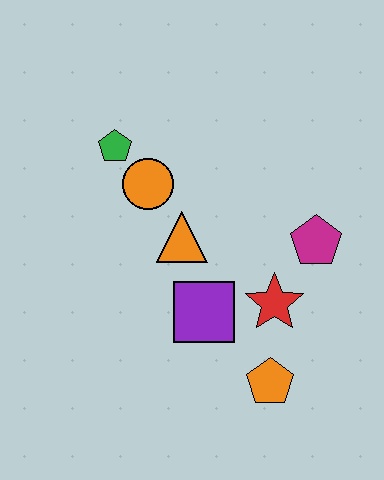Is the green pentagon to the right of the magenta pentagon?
No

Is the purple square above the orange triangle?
No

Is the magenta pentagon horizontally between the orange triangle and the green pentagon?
No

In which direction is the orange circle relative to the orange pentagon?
The orange circle is above the orange pentagon.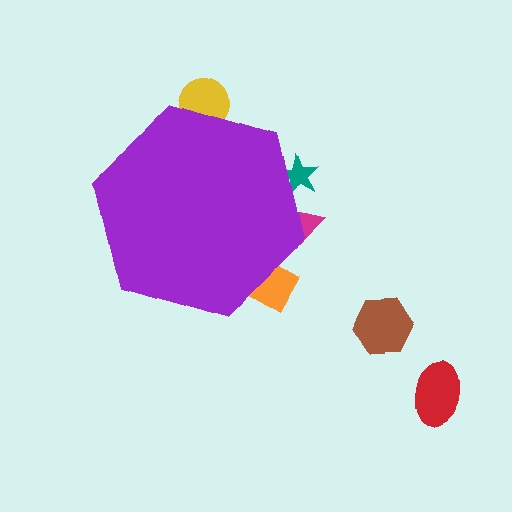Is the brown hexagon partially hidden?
No, the brown hexagon is fully visible.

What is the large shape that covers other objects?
A purple hexagon.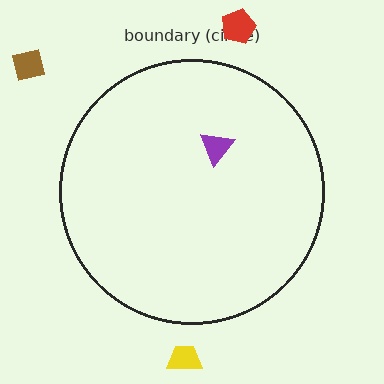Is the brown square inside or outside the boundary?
Outside.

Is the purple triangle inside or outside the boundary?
Inside.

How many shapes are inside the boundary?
1 inside, 3 outside.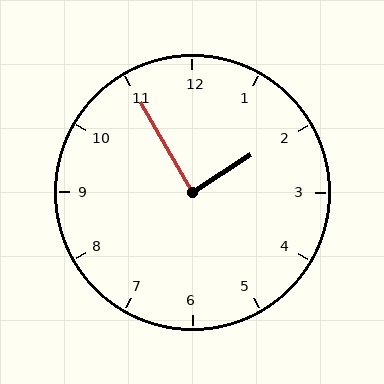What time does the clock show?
1:55.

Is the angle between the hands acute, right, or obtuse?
It is right.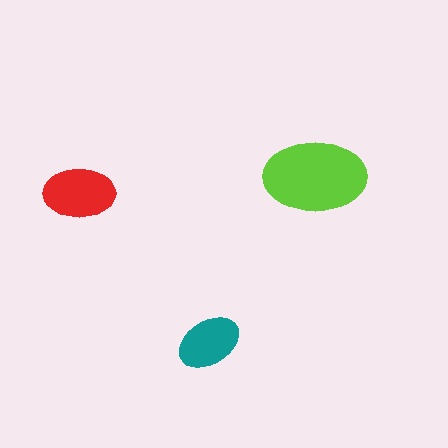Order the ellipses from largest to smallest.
the lime one, the red one, the teal one.